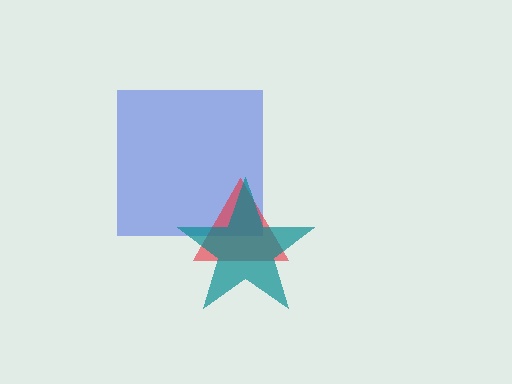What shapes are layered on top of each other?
The layered shapes are: a blue square, a red triangle, a teal star.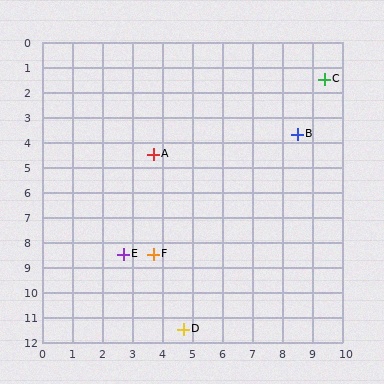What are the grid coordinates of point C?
Point C is at approximately (9.4, 1.5).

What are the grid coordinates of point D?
Point D is at approximately (4.7, 11.5).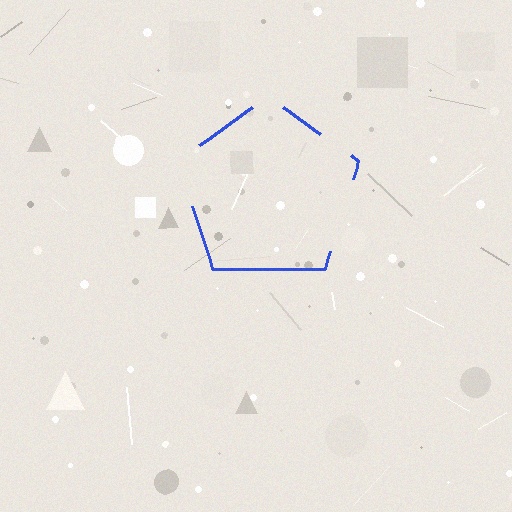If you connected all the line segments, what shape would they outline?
They would outline a pentagon.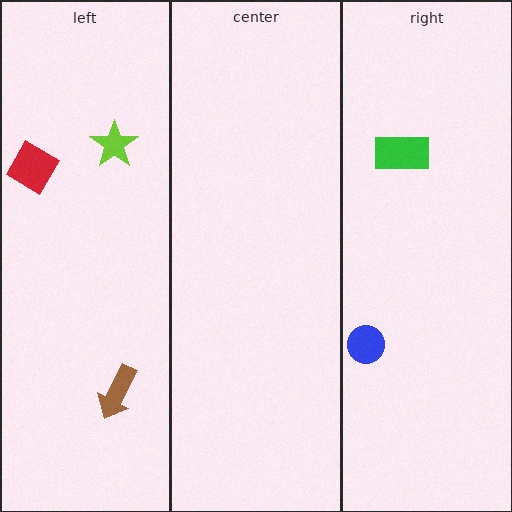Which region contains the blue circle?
The right region.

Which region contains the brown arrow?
The left region.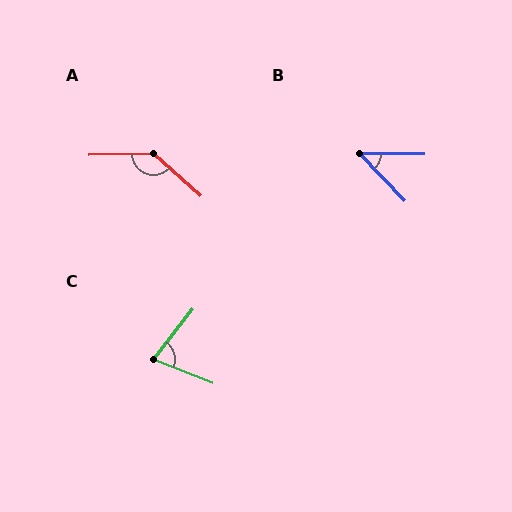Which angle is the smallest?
B, at approximately 45 degrees.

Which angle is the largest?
A, at approximately 137 degrees.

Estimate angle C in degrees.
Approximately 74 degrees.